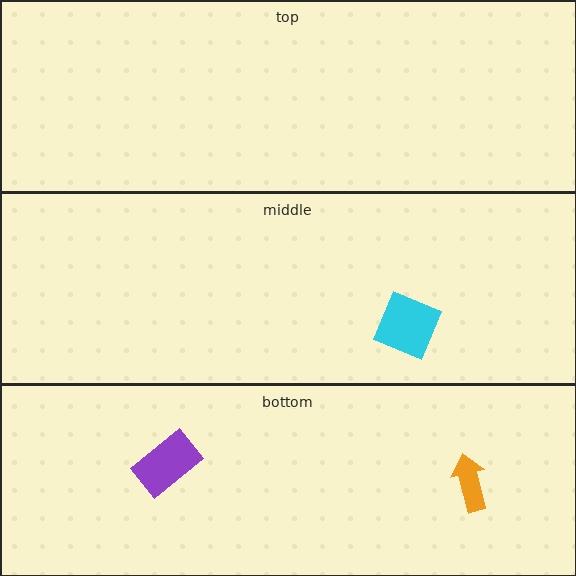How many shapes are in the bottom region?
2.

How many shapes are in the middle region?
1.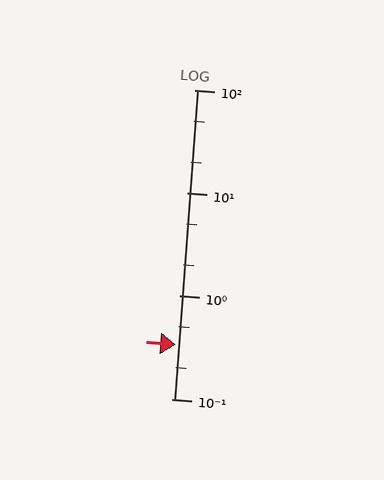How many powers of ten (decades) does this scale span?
The scale spans 3 decades, from 0.1 to 100.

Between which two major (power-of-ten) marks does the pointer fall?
The pointer is between 0.1 and 1.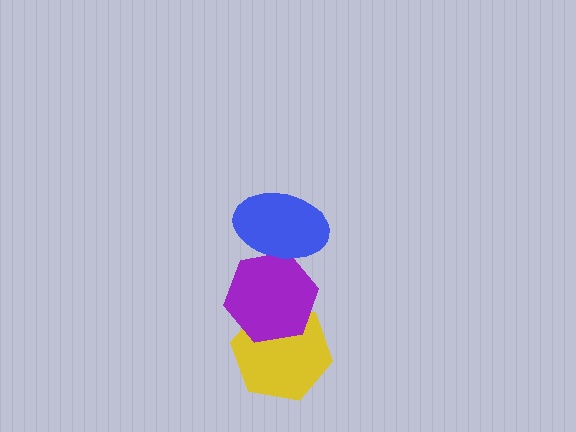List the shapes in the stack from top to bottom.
From top to bottom: the blue ellipse, the purple hexagon, the yellow hexagon.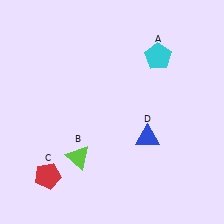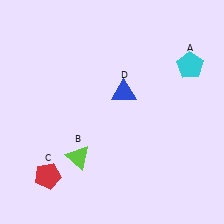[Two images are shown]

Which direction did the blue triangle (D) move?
The blue triangle (D) moved up.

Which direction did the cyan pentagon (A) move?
The cyan pentagon (A) moved right.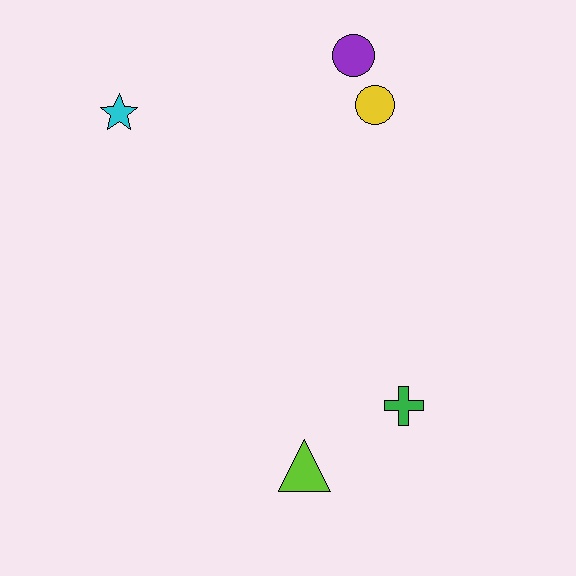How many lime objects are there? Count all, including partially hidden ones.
There is 1 lime object.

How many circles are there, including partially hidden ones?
There are 2 circles.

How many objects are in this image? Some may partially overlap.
There are 5 objects.